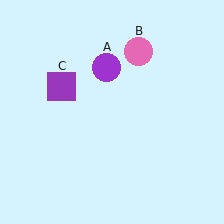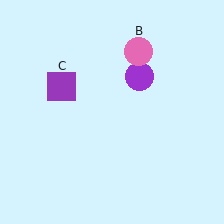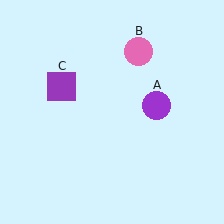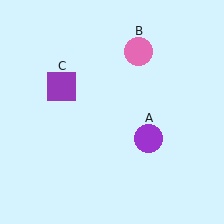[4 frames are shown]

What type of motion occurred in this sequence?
The purple circle (object A) rotated clockwise around the center of the scene.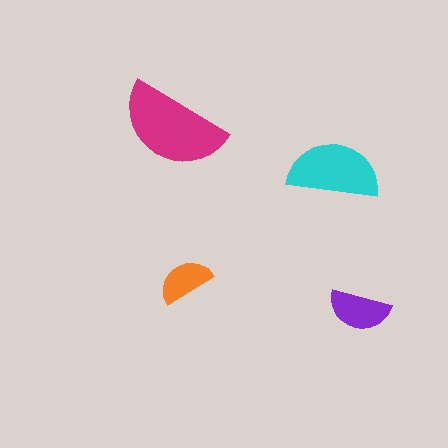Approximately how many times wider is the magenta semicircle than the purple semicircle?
About 2 times wider.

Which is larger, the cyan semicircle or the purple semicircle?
The cyan one.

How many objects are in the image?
There are 4 objects in the image.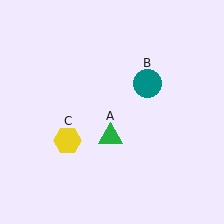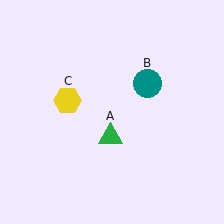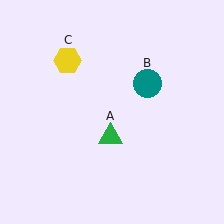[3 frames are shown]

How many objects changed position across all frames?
1 object changed position: yellow hexagon (object C).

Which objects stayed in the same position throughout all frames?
Green triangle (object A) and teal circle (object B) remained stationary.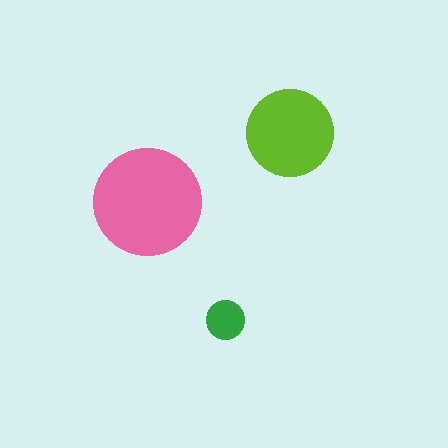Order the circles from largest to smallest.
the pink one, the lime one, the green one.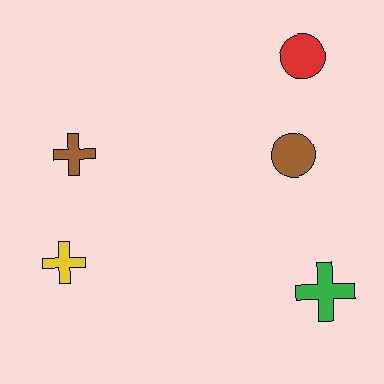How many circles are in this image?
There are 2 circles.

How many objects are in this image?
There are 5 objects.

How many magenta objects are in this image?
There are no magenta objects.